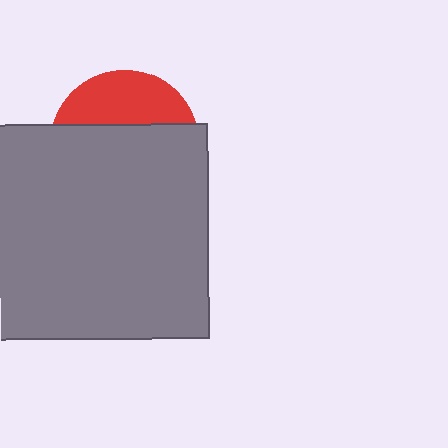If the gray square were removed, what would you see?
You would see the complete red circle.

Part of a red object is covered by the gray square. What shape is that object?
It is a circle.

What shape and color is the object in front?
The object in front is a gray square.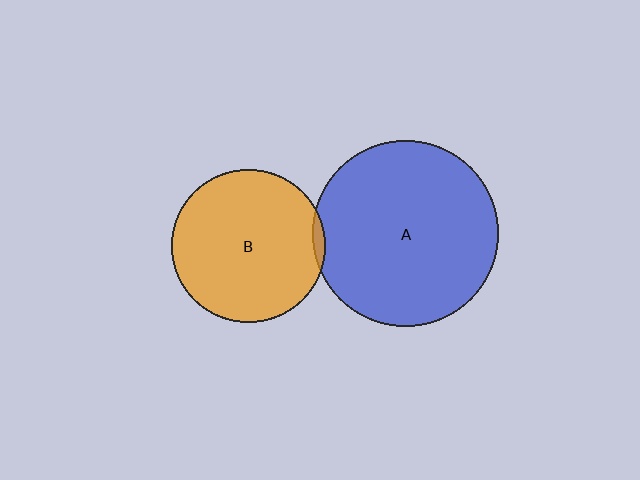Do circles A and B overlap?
Yes.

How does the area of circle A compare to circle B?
Approximately 1.5 times.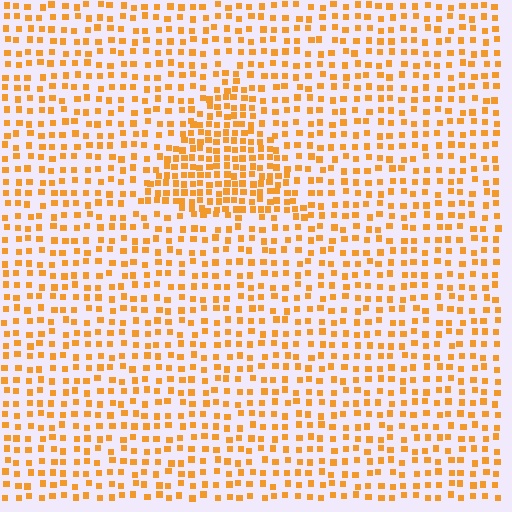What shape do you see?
I see a triangle.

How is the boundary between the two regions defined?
The boundary is defined by a change in element density (approximately 1.9x ratio). All elements are the same color, size, and shape.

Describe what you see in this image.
The image contains small orange elements arranged at two different densities. A triangle-shaped region is visible where the elements are more densely packed than the surrounding area.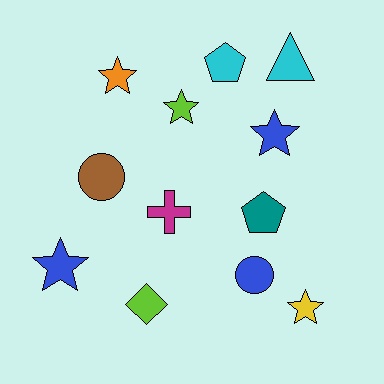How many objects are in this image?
There are 12 objects.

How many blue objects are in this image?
There are 3 blue objects.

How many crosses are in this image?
There is 1 cross.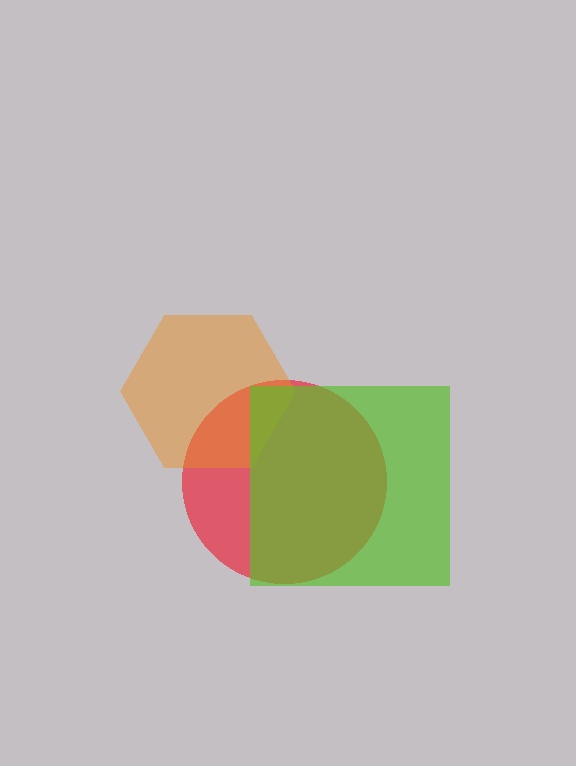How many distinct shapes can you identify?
There are 3 distinct shapes: a red circle, an orange hexagon, a lime square.